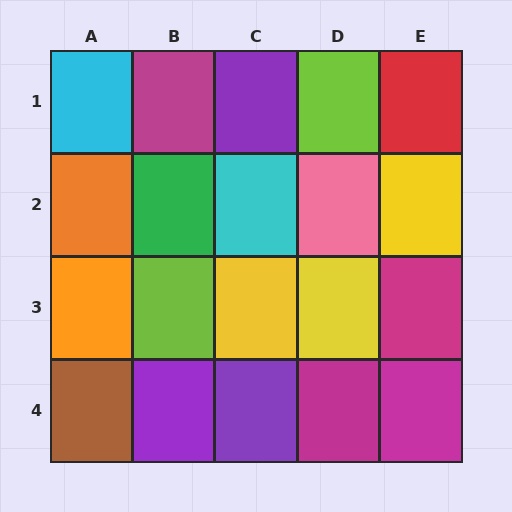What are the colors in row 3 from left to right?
Orange, lime, yellow, yellow, magenta.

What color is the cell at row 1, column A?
Cyan.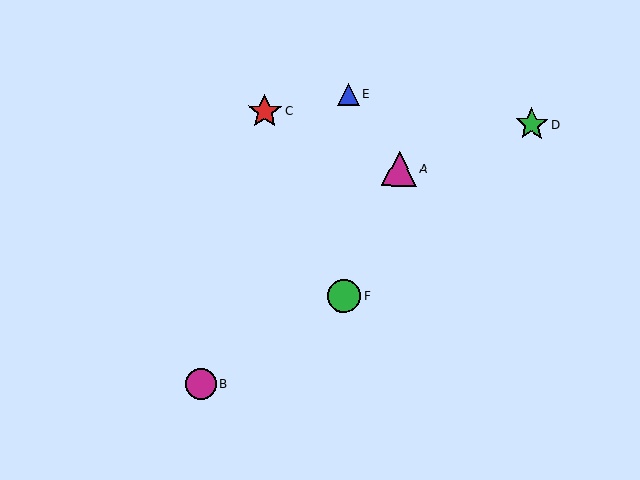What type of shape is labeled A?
Shape A is a magenta triangle.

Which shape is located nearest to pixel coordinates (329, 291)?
The green circle (labeled F) at (344, 296) is nearest to that location.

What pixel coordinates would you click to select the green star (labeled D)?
Click at (532, 124) to select the green star D.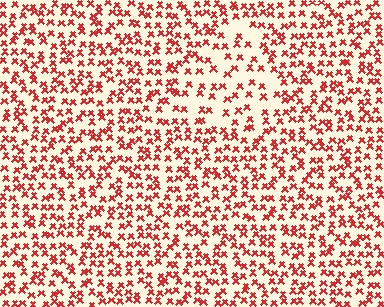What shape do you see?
I see a triangle.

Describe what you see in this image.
The image contains small red elements arranged at two different densities. A triangle-shaped region is visible where the elements are less densely packed than the surrounding area.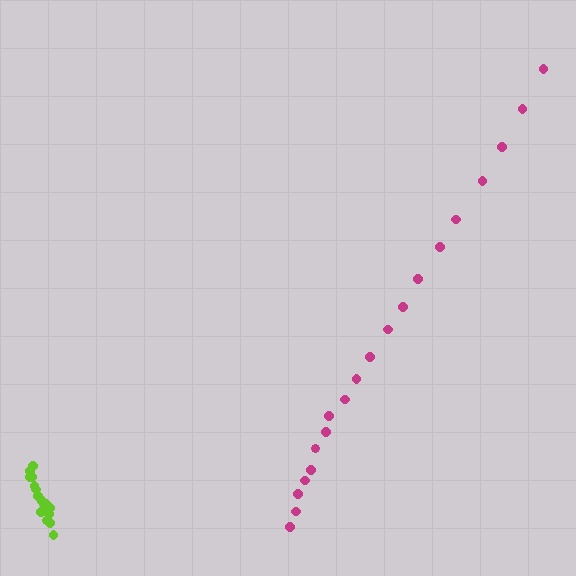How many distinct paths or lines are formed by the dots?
There are 2 distinct paths.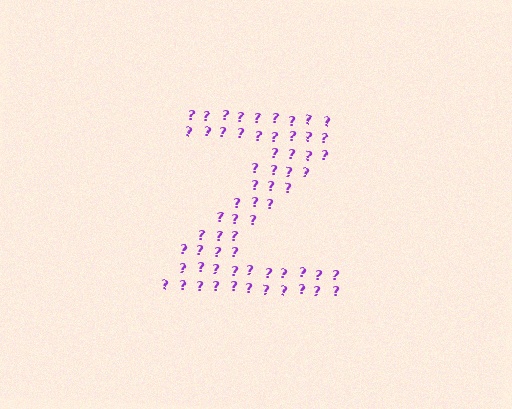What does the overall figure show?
The overall figure shows the letter Z.